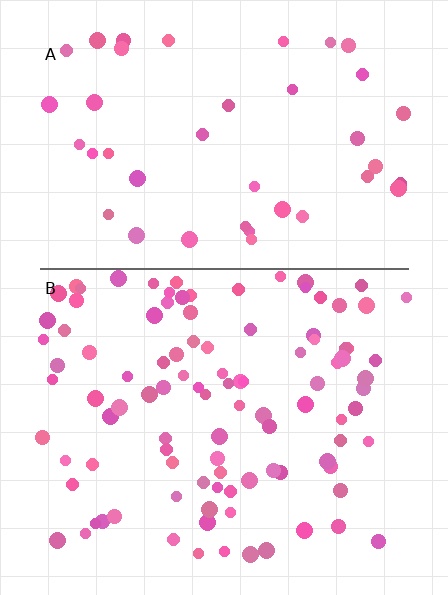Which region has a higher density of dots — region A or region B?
B (the bottom).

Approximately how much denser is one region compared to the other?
Approximately 2.4× — region B over region A.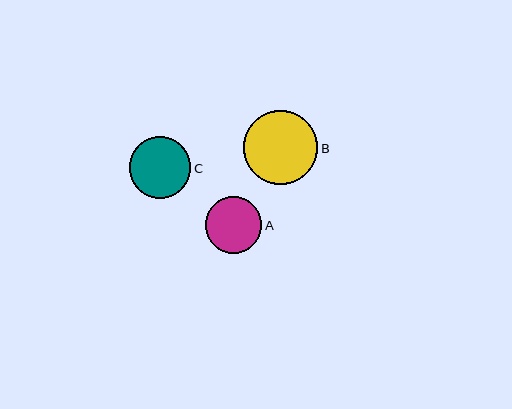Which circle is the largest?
Circle B is the largest with a size of approximately 74 pixels.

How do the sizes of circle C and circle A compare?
Circle C and circle A are approximately the same size.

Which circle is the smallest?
Circle A is the smallest with a size of approximately 57 pixels.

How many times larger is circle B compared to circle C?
Circle B is approximately 1.2 times the size of circle C.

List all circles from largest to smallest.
From largest to smallest: B, C, A.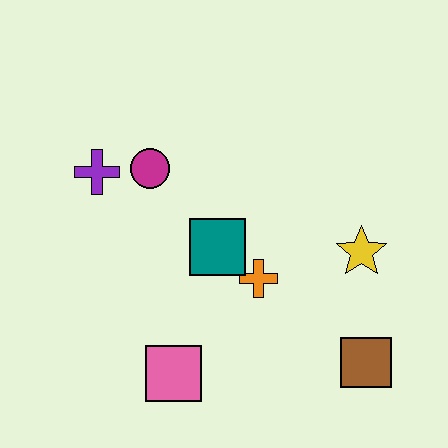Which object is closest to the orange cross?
The teal square is closest to the orange cross.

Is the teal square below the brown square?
No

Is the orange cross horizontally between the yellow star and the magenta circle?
Yes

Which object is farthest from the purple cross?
The brown square is farthest from the purple cross.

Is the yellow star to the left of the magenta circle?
No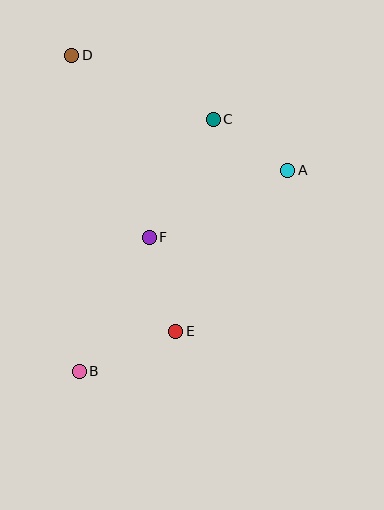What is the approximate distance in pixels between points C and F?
The distance between C and F is approximately 134 pixels.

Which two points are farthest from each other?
Points B and D are farthest from each other.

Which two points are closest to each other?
Points A and C are closest to each other.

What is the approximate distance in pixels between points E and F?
The distance between E and F is approximately 98 pixels.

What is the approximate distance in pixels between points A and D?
The distance between A and D is approximately 245 pixels.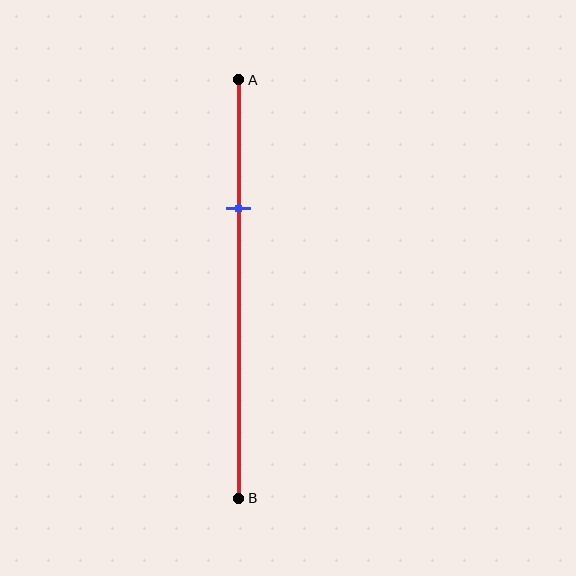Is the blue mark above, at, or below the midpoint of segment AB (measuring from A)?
The blue mark is above the midpoint of segment AB.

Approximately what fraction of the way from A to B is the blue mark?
The blue mark is approximately 30% of the way from A to B.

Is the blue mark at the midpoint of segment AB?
No, the mark is at about 30% from A, not at the 50% midpoint.